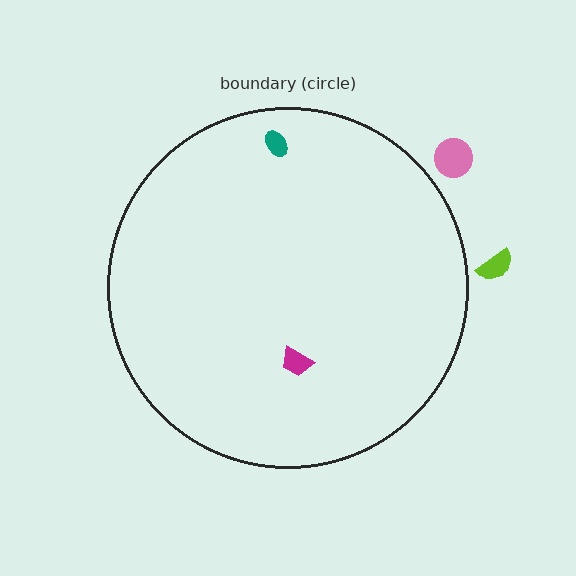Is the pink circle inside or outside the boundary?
Outside.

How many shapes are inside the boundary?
2 inside, 2 outside.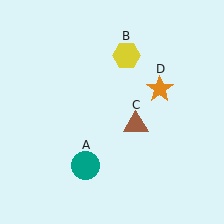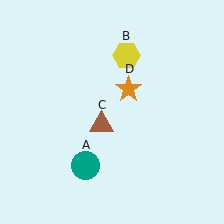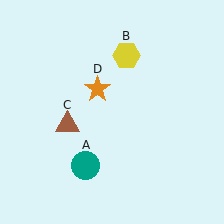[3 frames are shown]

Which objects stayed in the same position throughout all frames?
Teal circle (object A) and yellow hexagon (object B) remained stationary.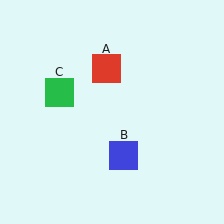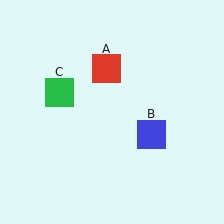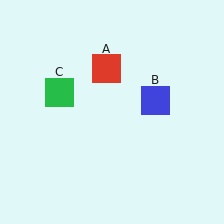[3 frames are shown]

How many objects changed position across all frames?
1 object changed position: blue square (object B).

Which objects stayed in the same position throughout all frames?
Red square (object A) and green square (object C) remained stationary.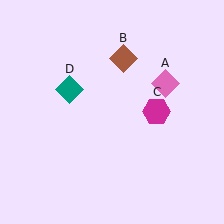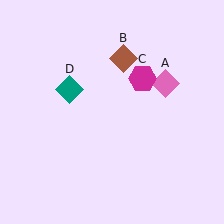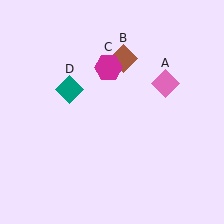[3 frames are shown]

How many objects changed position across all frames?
1 object changed position: magenta hexagon (object C).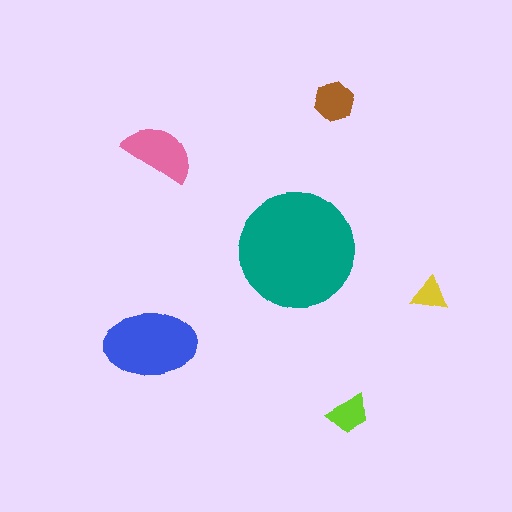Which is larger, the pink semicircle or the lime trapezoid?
The pink semicircle.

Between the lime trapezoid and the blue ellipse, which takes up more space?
The blue ellipse.